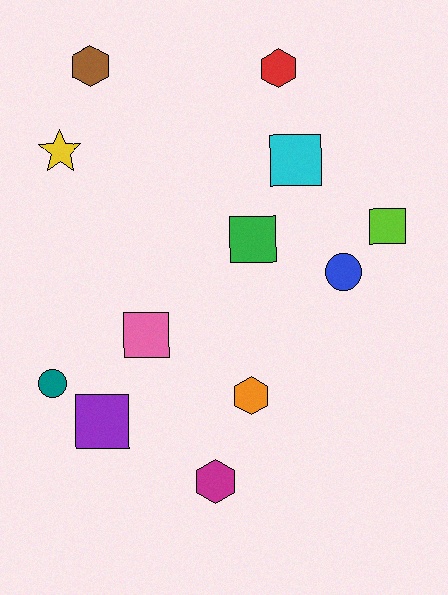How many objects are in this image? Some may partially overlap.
There are 12 objects.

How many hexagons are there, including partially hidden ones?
There are 4 hexagons.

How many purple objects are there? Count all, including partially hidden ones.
There is 1 purple object.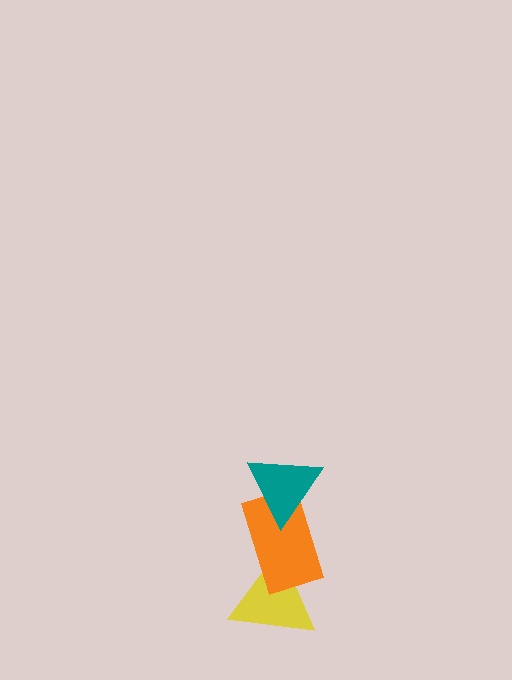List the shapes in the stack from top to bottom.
From top to bottom: the teal triangle, the orange rectangle, the yellow triangle.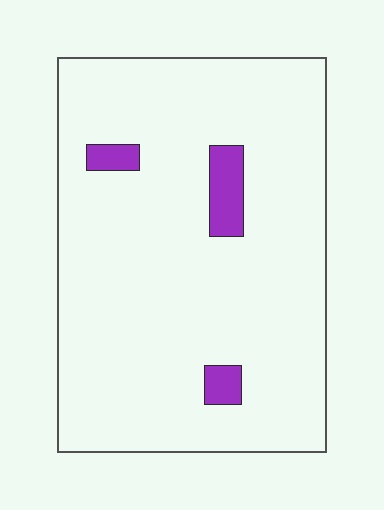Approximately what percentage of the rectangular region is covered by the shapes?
Approximately 5%.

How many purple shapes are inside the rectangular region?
3.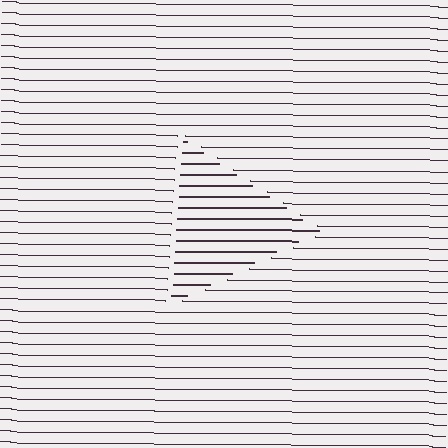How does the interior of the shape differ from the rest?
The interior of the shape contains the same grating, shifted by half a period — the contour is defined by the phase discontinuity where line-ends from the inner and outer gratings abut.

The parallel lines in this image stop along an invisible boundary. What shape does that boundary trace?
An illusory triangle. The interior of the shape contains the same grating, shifted by half a period — the contour is defined by the phase discontinuity where line-ends from the inner and outer gratings abut.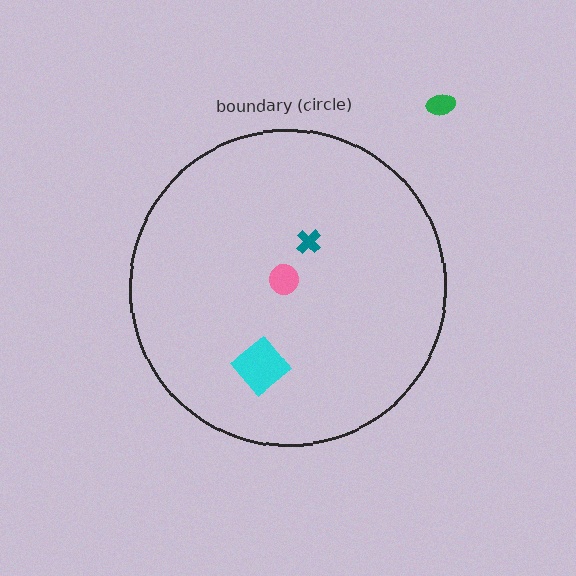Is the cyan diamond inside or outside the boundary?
Inside.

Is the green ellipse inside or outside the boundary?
Outside.